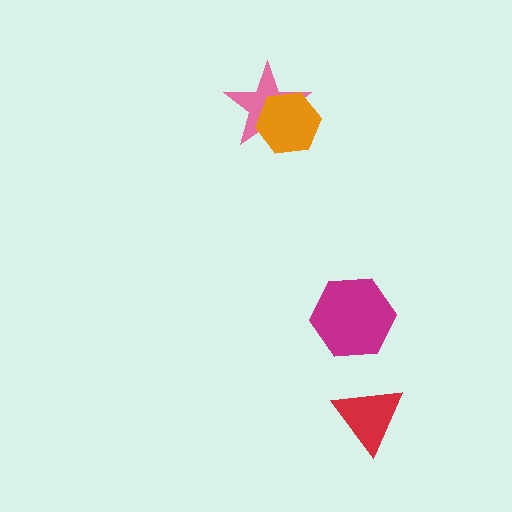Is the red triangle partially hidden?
No, no other shape covers it.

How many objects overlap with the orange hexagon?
1 object overlaps with the orange hexagon.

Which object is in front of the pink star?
The orange hexagon is in front of the pink star.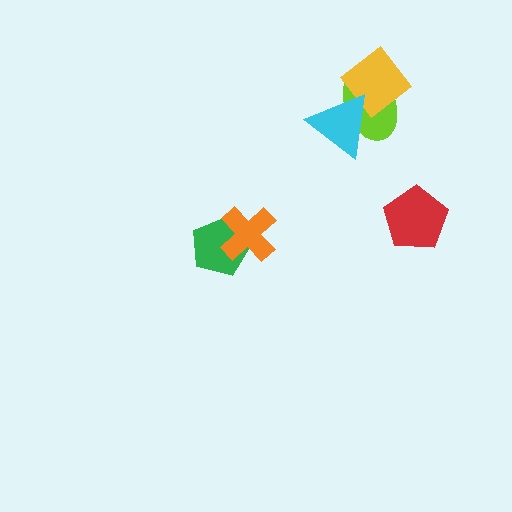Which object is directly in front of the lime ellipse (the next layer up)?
The yellow diamond is directly in front of the lime ellipse.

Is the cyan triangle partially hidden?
No, no other shape covers it.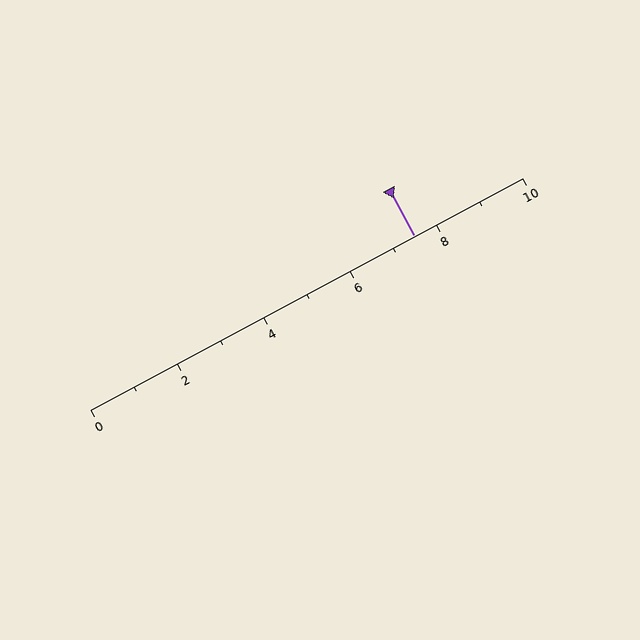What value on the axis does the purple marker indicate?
The marker indicates approximately 7.5.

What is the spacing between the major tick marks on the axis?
The major ticks are spaced 2 apart.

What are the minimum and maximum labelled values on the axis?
The axis runs from 0 to 10.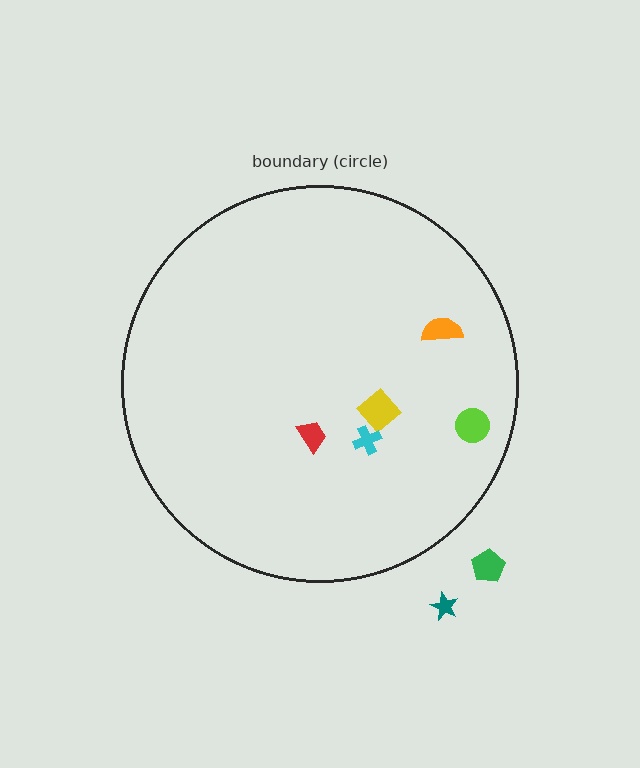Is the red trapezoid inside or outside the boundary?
Inside.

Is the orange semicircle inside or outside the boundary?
Inside.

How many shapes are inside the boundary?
5 inside, 2 outside.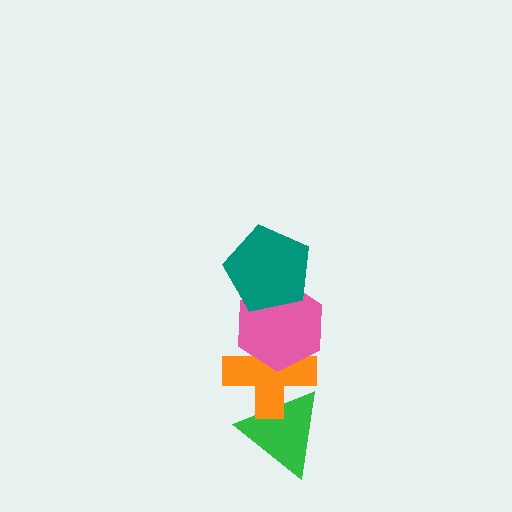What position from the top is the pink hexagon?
The pink hexagon is 2nd from the top.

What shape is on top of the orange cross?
The pink hexagon is on top of the orange cross.